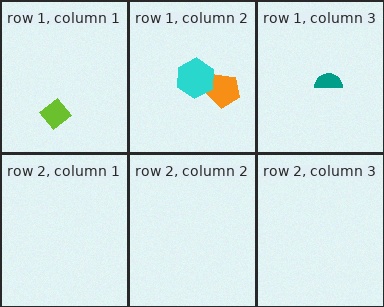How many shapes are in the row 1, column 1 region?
1.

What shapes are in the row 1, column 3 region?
The teal semicircle.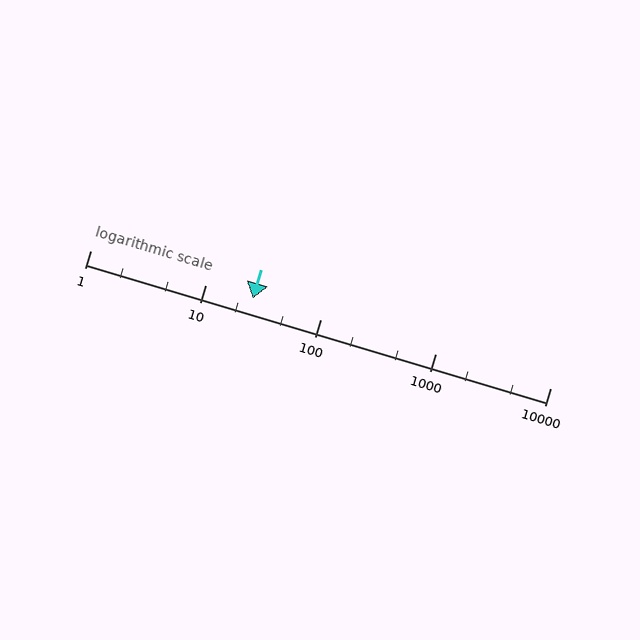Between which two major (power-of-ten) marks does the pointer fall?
The pointer is between 10 and 100.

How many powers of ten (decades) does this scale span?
The scale spans 4 decades, from 1 to 10000.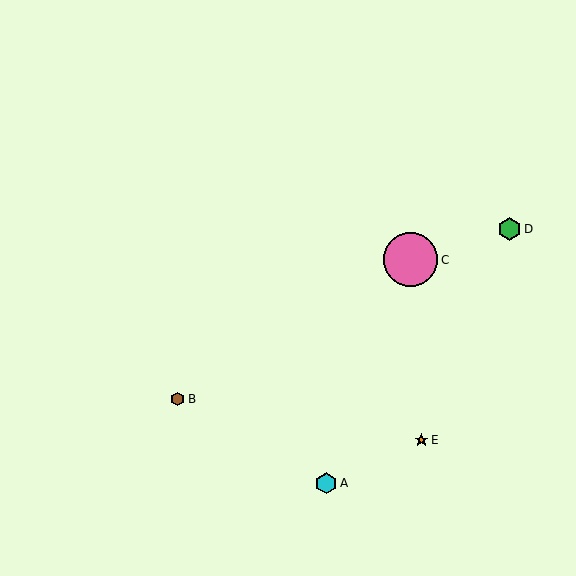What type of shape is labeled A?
Shape A is a cyan hexagon.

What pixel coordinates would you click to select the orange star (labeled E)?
Click at (421, 440) to select the orange star E.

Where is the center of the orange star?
The center of the orange star is at (421, 440).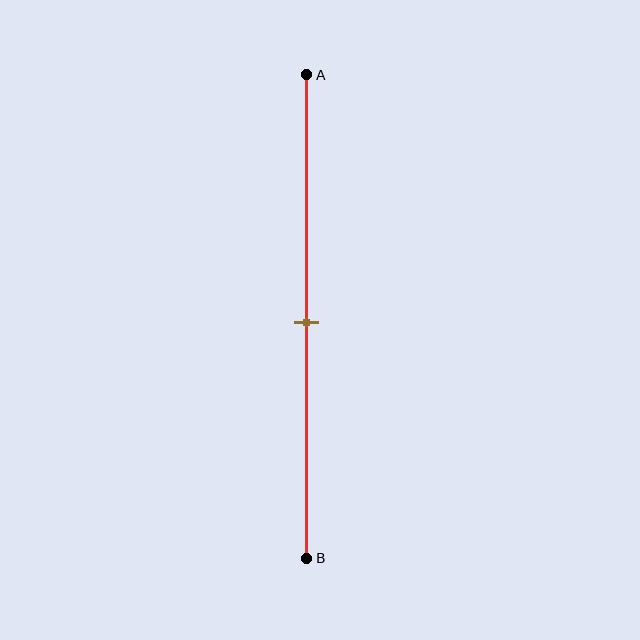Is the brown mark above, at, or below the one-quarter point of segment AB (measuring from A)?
The brown mark is below the one-quarter point of segment AB.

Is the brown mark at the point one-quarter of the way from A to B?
No, the mark is at about 50% from A, not at the 25% one-quarter point.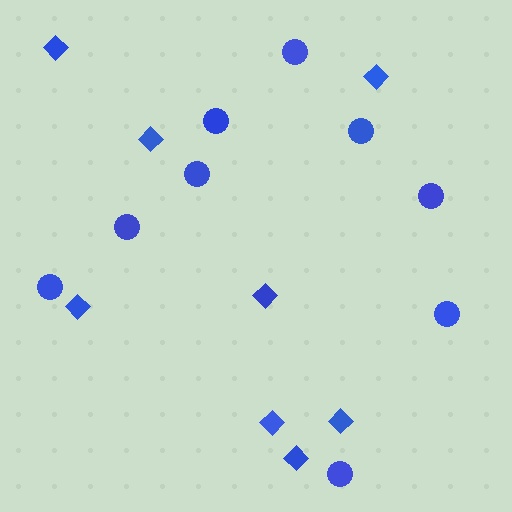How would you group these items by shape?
There are 2 groups: one group of diamonds (8) and one group of circles (9).